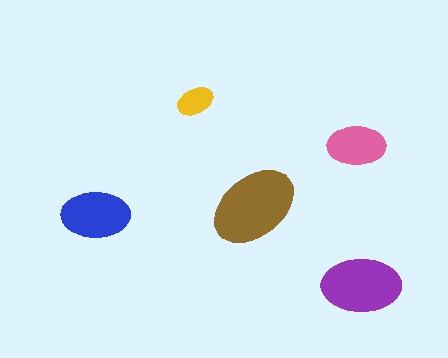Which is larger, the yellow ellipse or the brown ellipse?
The brown one.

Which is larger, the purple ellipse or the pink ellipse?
The purple one.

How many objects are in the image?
There are 5 objects in the image.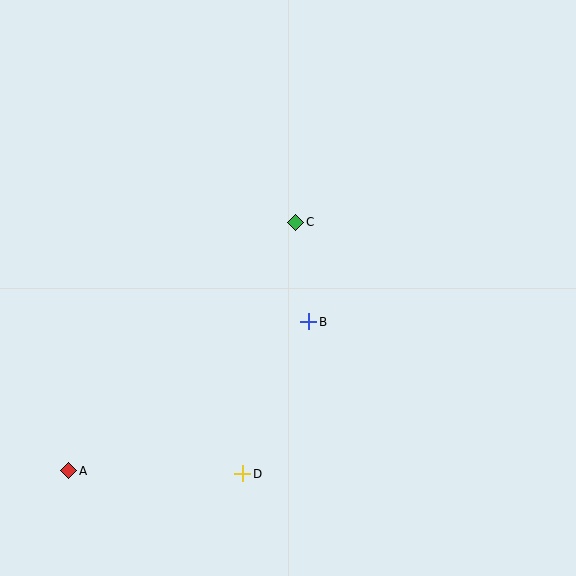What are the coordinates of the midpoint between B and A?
The midpoint between B and A is at (189, 396).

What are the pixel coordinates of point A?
Point A is at (69, 471).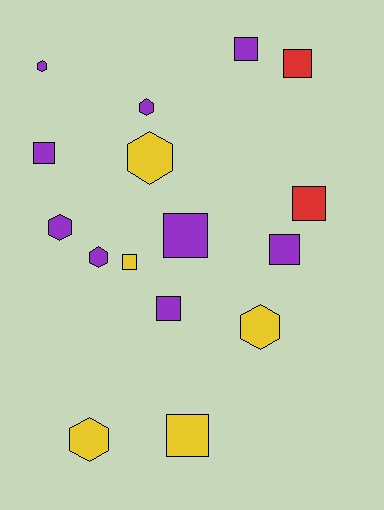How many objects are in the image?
There are 16 objects.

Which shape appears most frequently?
Square, with 9 objects.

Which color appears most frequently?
Purple, with 9 objects.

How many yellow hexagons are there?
There are 3 yellow hexagons.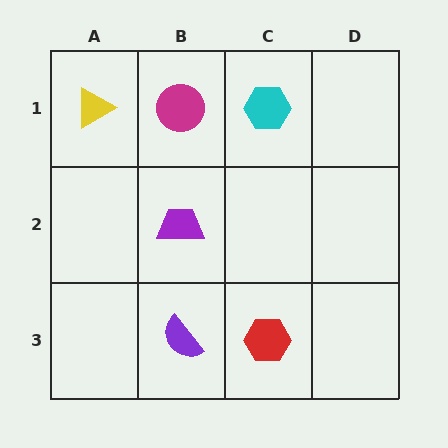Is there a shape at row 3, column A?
No, that cell is empty.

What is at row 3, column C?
A red hexagon.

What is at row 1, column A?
A yellow triangle.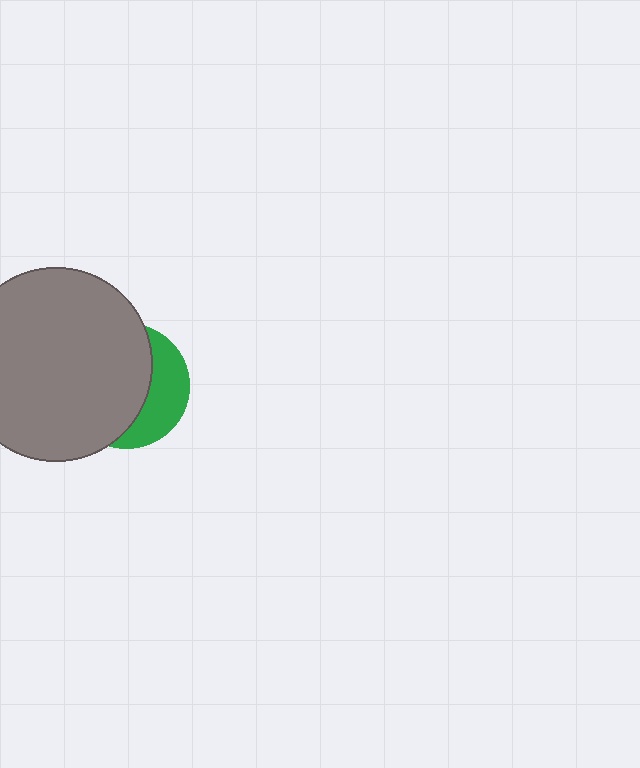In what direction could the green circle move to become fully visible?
The green circle could move right. That would shift it out from behind the gray circle entirely.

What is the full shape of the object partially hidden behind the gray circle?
The partially hidden object is a green circle.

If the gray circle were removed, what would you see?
You would see the complete green circle.